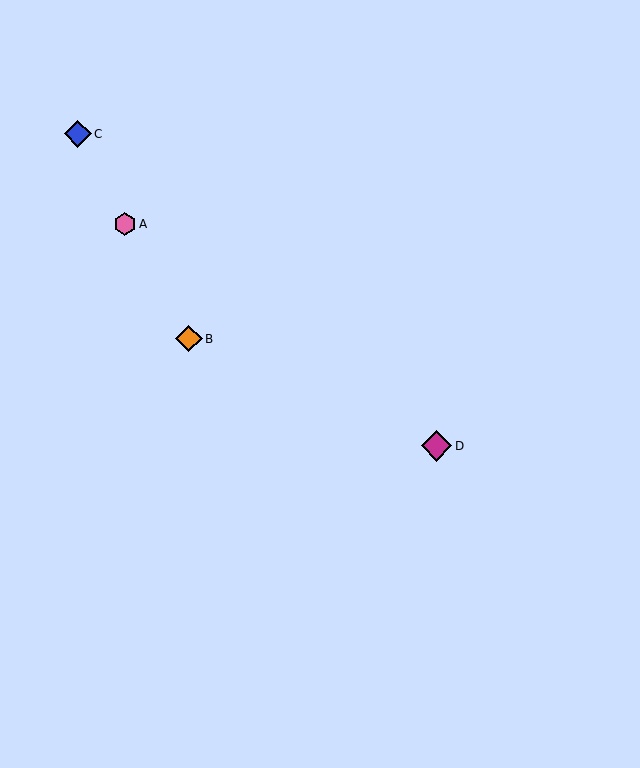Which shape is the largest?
The magenta diamond (labeled D) is the largest.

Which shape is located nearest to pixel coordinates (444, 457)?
The magenta diamond (labeled D) at (437, 446) is nearest to that location.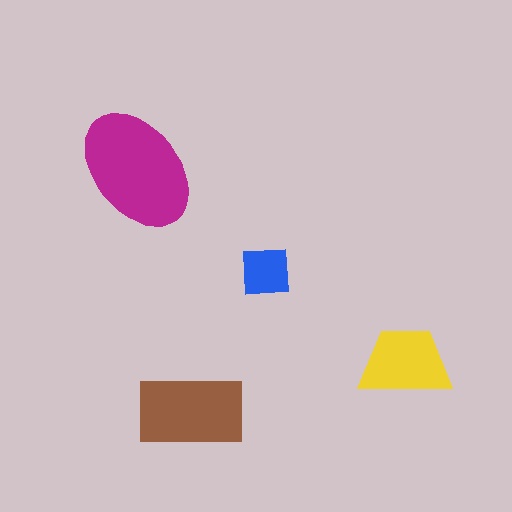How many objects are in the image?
There are 4 objects in the image.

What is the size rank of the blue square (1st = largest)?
4th.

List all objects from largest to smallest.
The magenta ellipse, the brown rectangle, the yellow trapezoid, the blue square.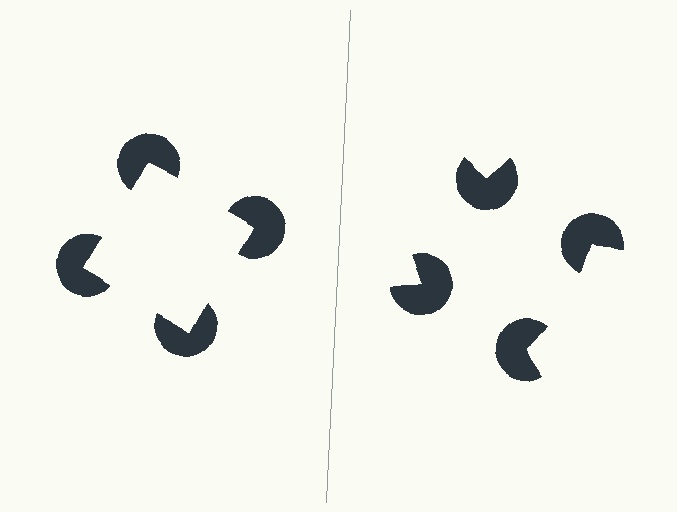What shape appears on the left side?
An illusory square.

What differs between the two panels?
The pac-man discs are positioned identically on both sides; only the wedge orientations differ. On the left they align to a square; on the right they are misaligned.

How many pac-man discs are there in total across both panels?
8 — 4 on each side.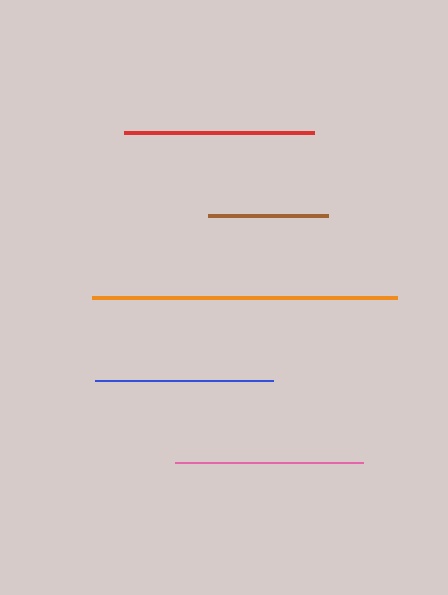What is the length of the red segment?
The red segment is approximately 190 pixels long.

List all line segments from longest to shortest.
From longest to shortest: orange, red, pink, blue, brown.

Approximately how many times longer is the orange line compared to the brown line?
The orange line is approximately 2.5 times the length of the brown line.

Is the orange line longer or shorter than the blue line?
The orange line is longer than the blue line.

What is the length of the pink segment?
The pink segment is approximately 188 pixels long.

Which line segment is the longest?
The orange line is the longest at approximately 306 pixels.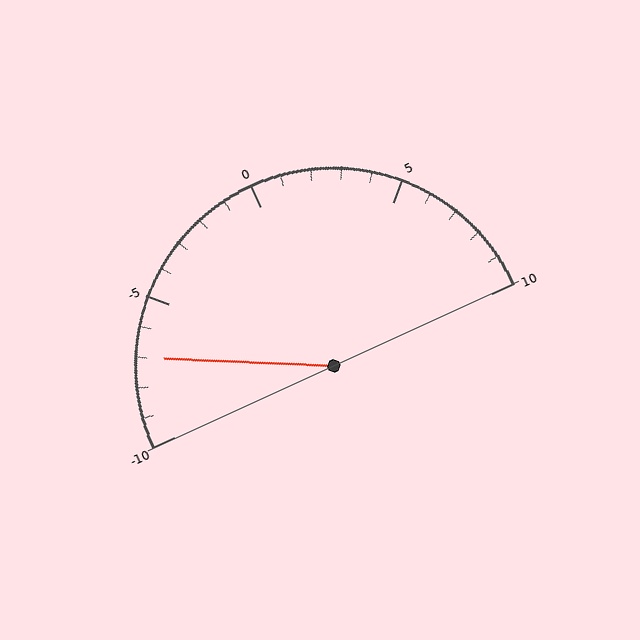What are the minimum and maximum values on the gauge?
The gauge ranges from -10 to 10.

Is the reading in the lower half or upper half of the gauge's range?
The reading is in the lower half of the range (-10 to 10).